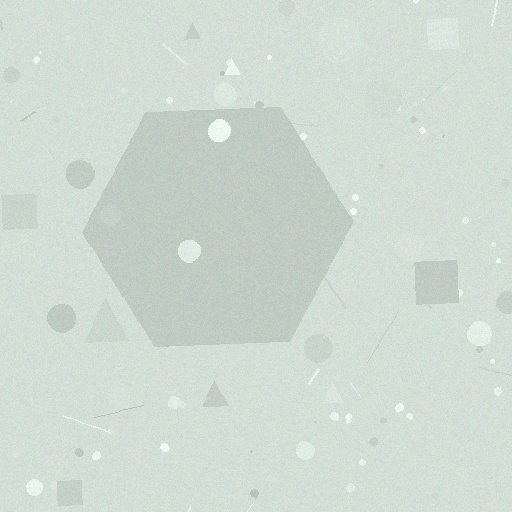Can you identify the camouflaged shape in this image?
The camouflaged shape is a hexagon.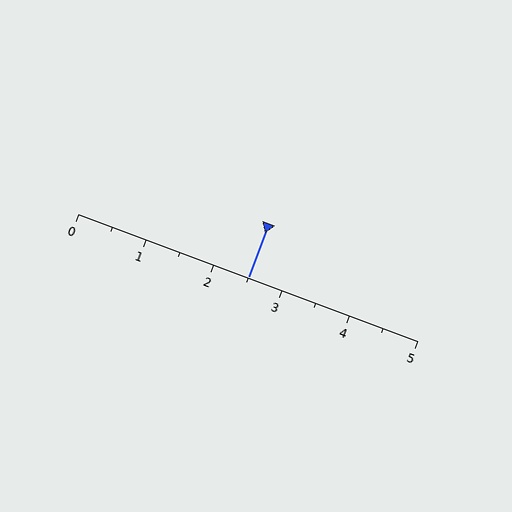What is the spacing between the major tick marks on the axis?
The major ticks are spaced 1 apart.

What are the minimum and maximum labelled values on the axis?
The axis runs from 0 to 5.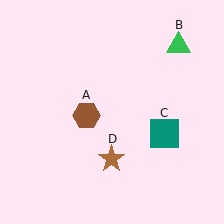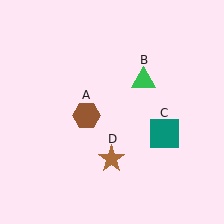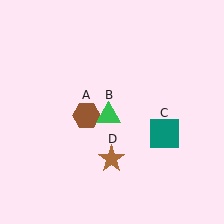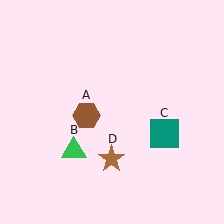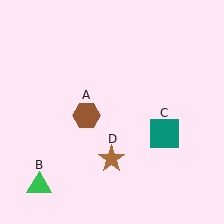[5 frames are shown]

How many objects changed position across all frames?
1 object changed position: green triangle (object B).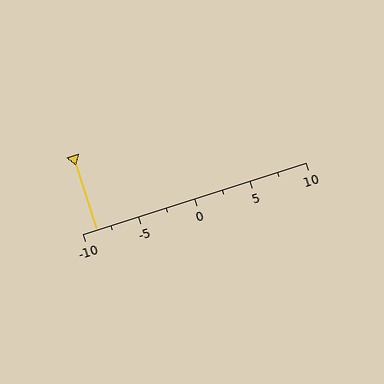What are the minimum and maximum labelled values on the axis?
The axis runs from -10 to 10.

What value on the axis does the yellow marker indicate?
The marker indicates approximately -8.8.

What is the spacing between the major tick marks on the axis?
The major ticks are spaced 5 apart.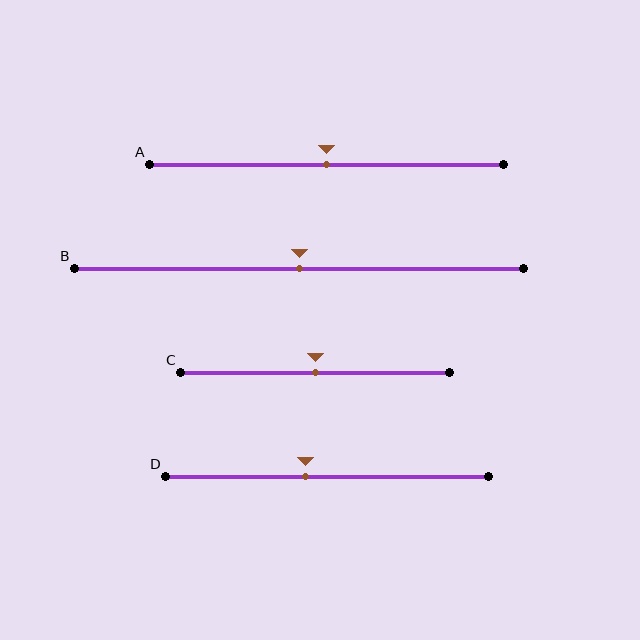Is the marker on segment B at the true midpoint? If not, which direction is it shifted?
Yes, the marker on segment B is at the true midpoint.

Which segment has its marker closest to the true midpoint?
Segment A has its marker closest to the true midpoint.